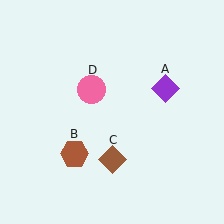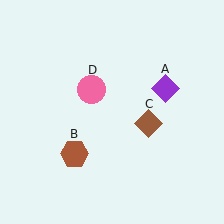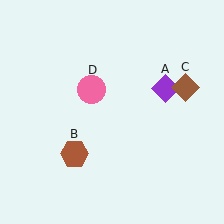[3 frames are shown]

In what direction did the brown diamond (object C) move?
The brown diamond (object C) moved up and to the right.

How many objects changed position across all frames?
1 object changed position: brown diamond (object C).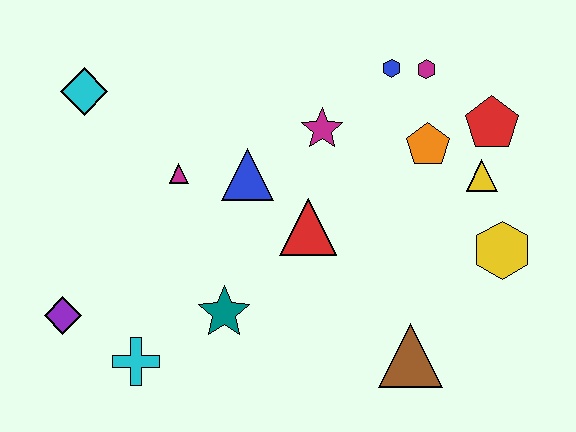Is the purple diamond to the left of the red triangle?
Yes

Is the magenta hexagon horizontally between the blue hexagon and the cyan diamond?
No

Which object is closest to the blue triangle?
The magenta triangle is closest to the blue triangle.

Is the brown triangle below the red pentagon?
Yes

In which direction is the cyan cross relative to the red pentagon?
The cyan cross is to the left of the red pentagon.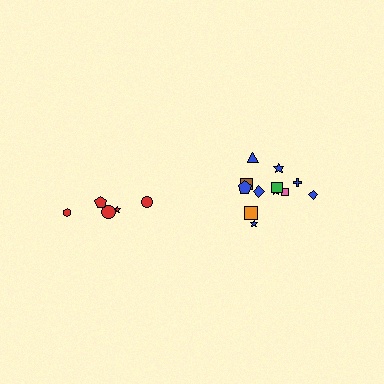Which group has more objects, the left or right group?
The right group.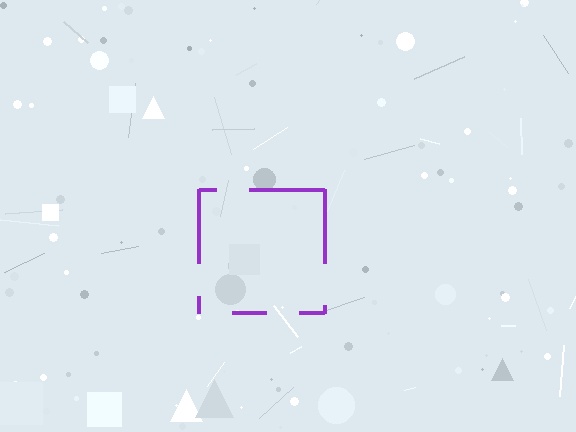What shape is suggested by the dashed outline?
The dashed outline suggests a square.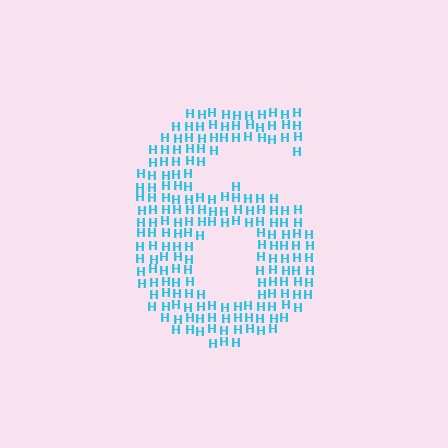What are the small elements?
The small elements are letter H's.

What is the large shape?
The large shape is the digit 6.